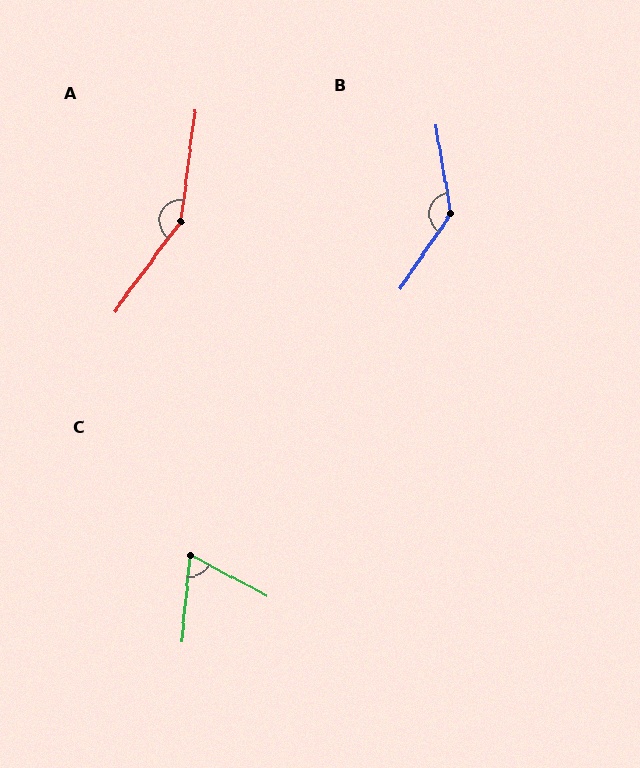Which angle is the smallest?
C, at approximately 68 degrees.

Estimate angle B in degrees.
Approximately 136 degrees.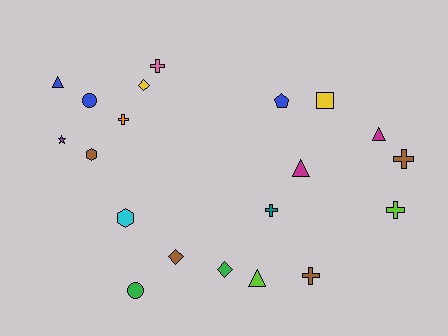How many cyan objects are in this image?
There is 1 cyan object.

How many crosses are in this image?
There are 6 crosses.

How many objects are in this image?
There are 20 objects.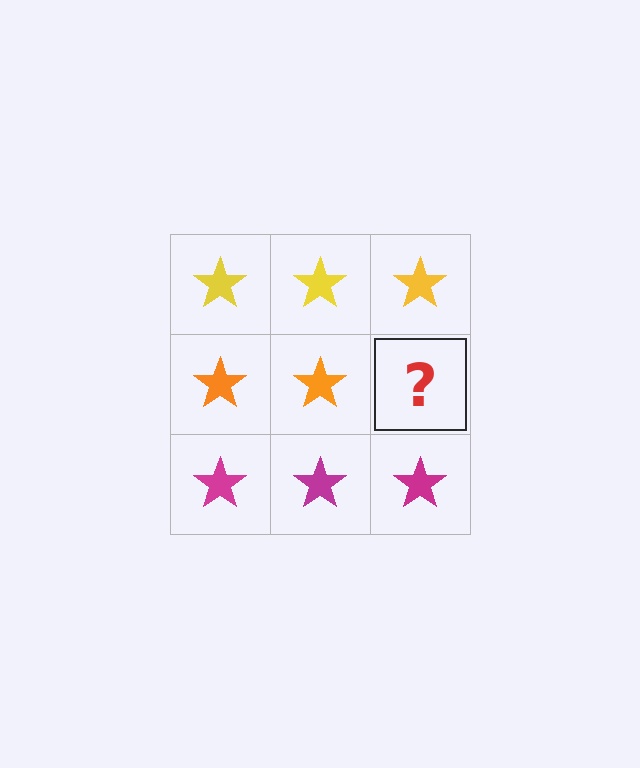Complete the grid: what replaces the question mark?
The question mark should be replaced with an orange star.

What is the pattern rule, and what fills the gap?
The rule is that each row has a consistent color. The gap should be filled with an orange star.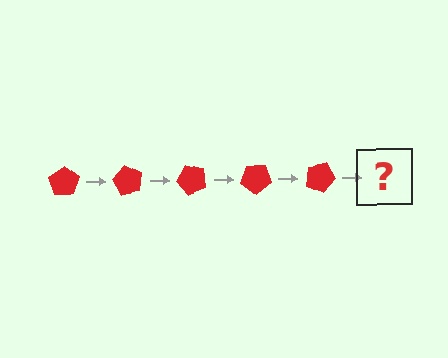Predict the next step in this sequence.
The next step is a red pentagon rotated 300 degrees.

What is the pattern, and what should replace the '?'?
The pattern is that the pentagon rotates 60 degrees each step. The '?' should be a red pentagon rotated 300 degrees.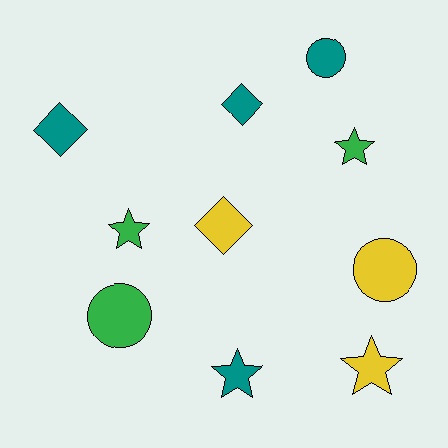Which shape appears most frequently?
Star, with 4 objects.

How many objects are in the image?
There are 10 objects.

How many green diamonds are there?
There are no green diamonds.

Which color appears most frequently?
Teal, with 4 objects.